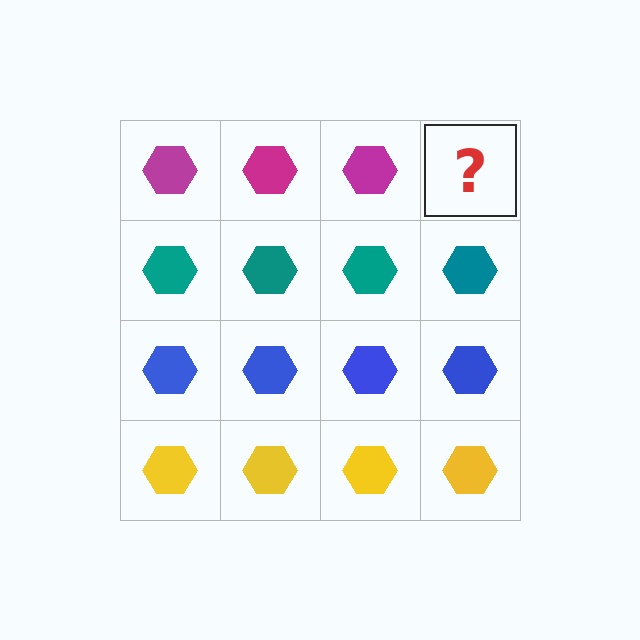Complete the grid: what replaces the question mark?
The question mark should be replaced with a magenta hexagon.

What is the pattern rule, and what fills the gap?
The rule is that each row has a consistent color. The gap should be filled with a magenta hexagon.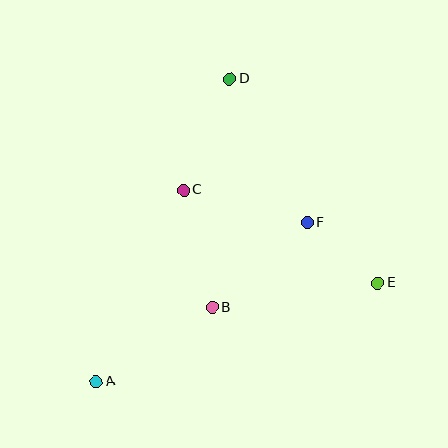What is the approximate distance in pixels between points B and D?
The distance between B and D is approximately 229 pixels.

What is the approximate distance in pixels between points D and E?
The distance between D and E is approximately 252 pixels.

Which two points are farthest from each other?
Points A and D are farthest from each other.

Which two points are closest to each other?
Points E and F are closest to each other.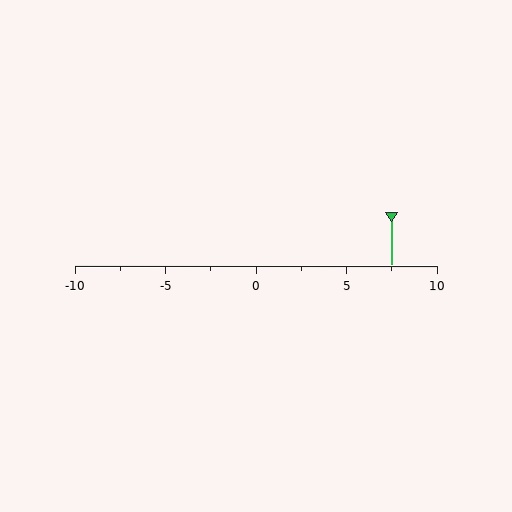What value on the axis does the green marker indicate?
The marker indicates approximately 7.5.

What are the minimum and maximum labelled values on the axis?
The axis runs from -10 to 10.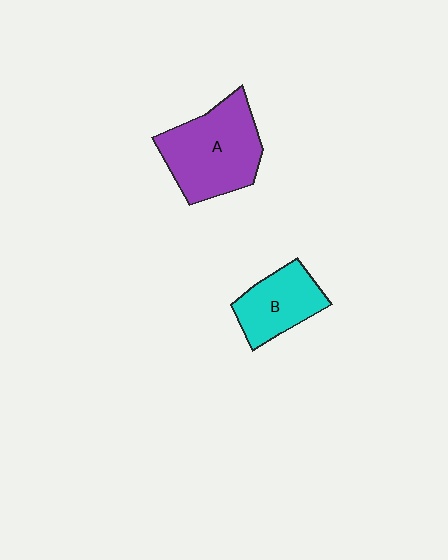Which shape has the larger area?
Shape A (purple).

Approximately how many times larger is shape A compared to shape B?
Approximately 1.6 times.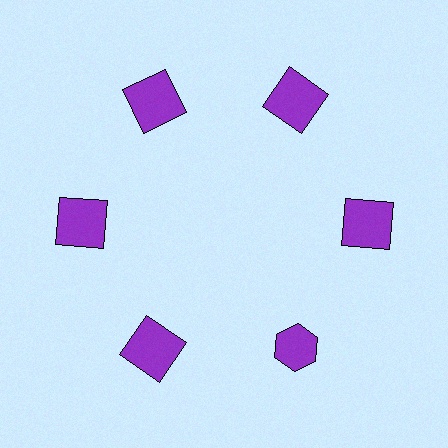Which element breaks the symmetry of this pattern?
The purple hexagon at roughly the 5 o'clock position breaks the symmetry. All other shapes are purple squares.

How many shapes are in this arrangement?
There are 6 shapes arranged in a ring pattern.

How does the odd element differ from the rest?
It has a different shape: hexagon instead of square.